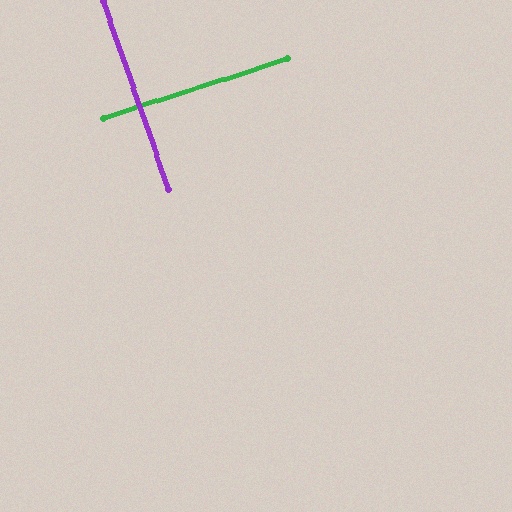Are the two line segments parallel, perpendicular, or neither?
Perpendicular — they meet at approximately 88°.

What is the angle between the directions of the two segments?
Approximately 88 degrees.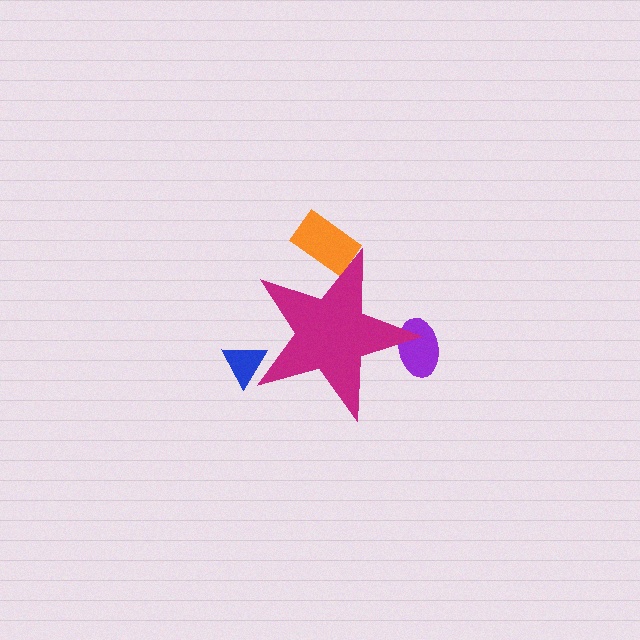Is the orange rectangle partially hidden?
Yes, the orange rectangle is partially hidden behind the magenta star.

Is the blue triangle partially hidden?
Yes, the blue triangle is partially hidden behind the magenta star.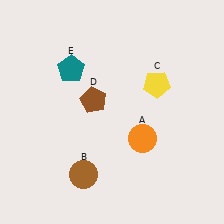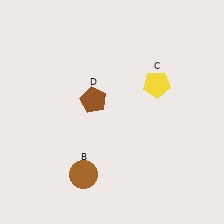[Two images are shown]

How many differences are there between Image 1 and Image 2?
There are 2 differences between the two images.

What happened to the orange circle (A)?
The orange circle (A) was removed in Image 2. It was in the bottom-right area of Image 1.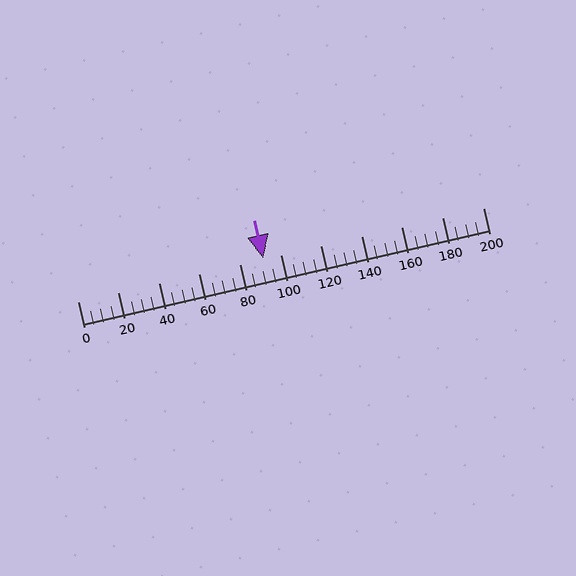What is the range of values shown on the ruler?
The ruler shows values from 0 to 200.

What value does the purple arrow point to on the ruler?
The purple arrow points to approximately 92.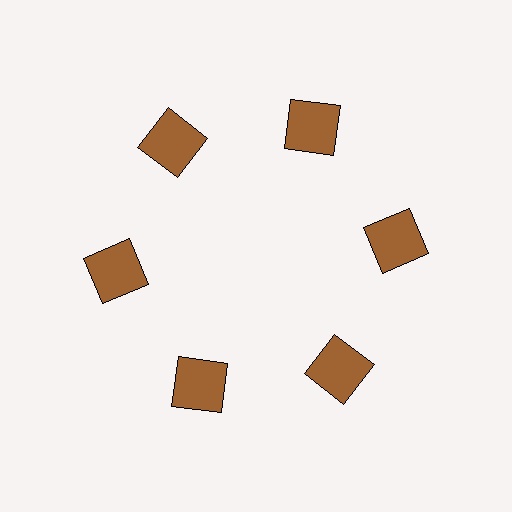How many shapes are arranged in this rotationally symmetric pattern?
There are 6 shapes, arranged in 6 groups of 1.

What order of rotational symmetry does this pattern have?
This pattern has 6-fold rotational symmetry.